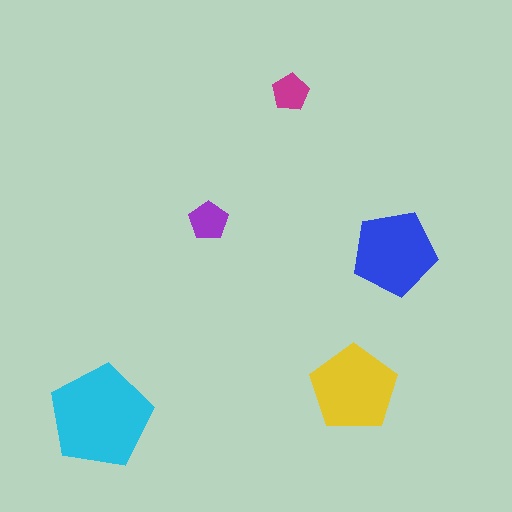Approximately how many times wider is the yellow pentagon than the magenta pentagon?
About 2.5 times wider.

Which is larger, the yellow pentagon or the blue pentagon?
The yellow one.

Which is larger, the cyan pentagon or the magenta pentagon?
The cyan one.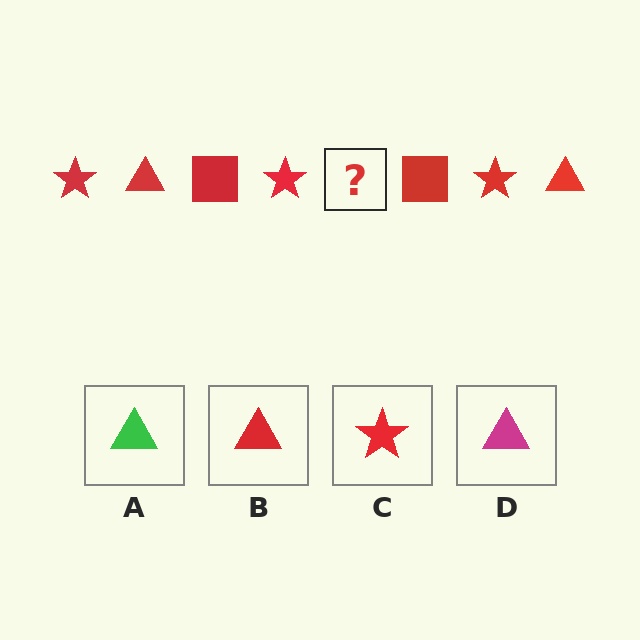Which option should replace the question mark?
Option B.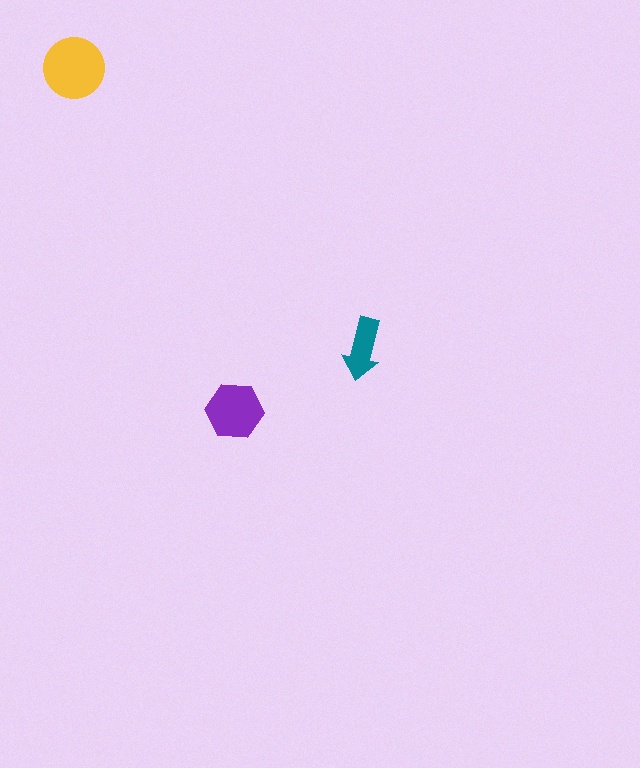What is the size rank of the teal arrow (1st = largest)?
3rd.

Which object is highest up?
The yellow circle is topmost.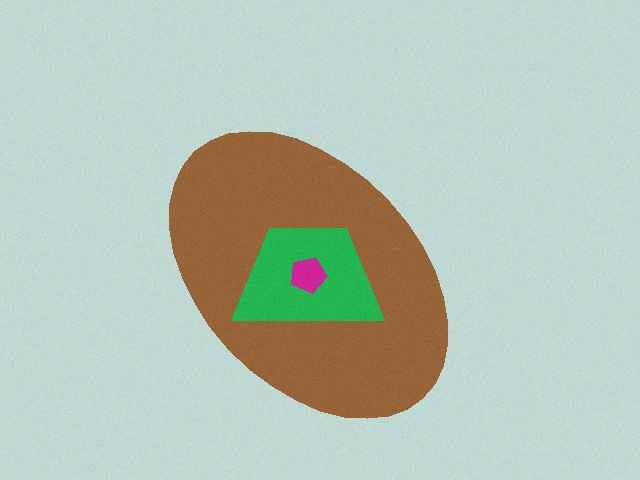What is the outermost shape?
The brown ellipse.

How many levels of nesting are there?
3.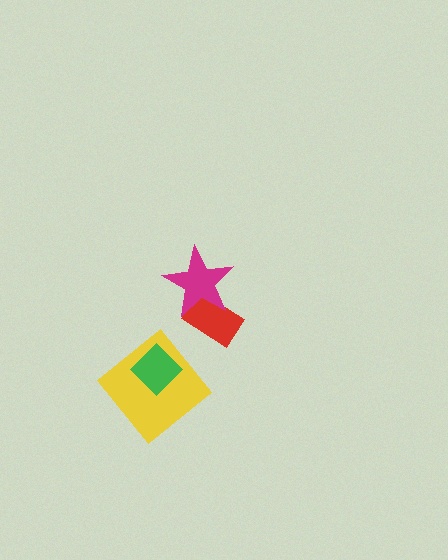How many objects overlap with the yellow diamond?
1 object overlaps with the yellow diamond.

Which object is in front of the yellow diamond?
The green diamond is in front of the yellow diamond.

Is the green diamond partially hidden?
No, no other shape covers it.